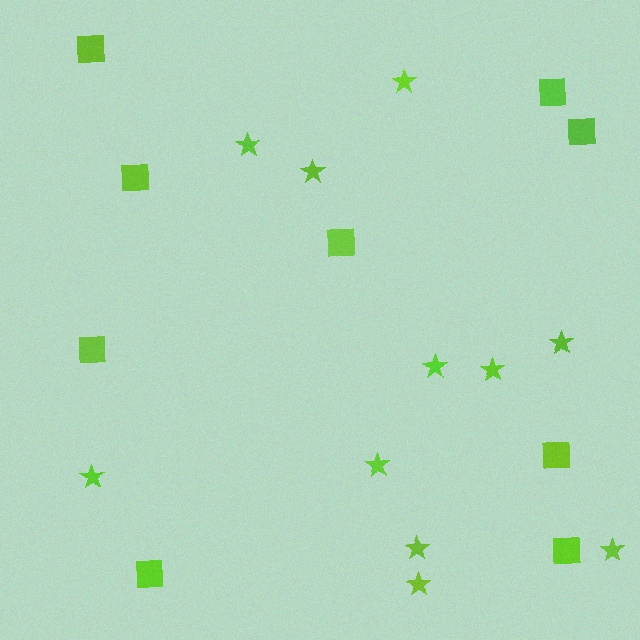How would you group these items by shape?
There are 2 groups: one group of stars (11) and one group of squares (9).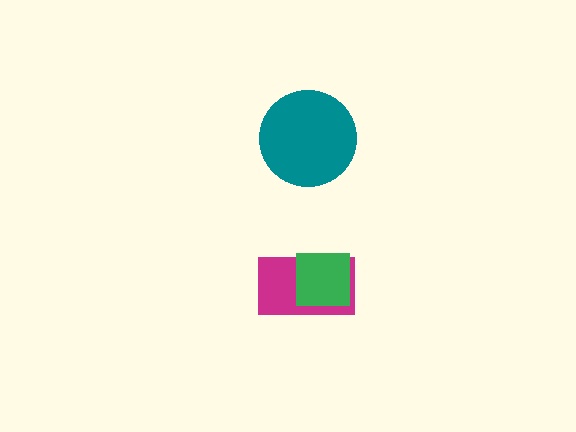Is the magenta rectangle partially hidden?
Yes, it is partially covered by another shape.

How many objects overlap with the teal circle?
0 objects overlap with the teal circle.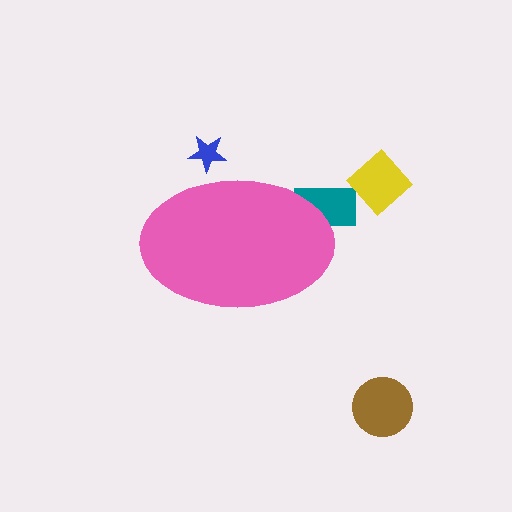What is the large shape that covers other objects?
A pink ellipse.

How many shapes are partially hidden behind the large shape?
2 shapes are partially hidden.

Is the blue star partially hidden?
Yes, the blue star is partially hidden behind the pink ellipse.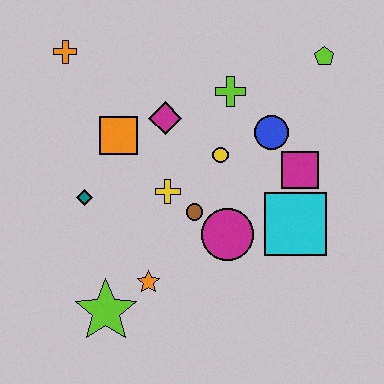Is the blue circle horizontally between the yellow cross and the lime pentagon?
Yes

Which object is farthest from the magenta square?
The orange cross is farthest from the magenta square.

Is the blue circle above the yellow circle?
Yes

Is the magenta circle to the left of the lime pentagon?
Yes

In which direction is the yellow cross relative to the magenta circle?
The yellow cross is to the left of the magenta circle.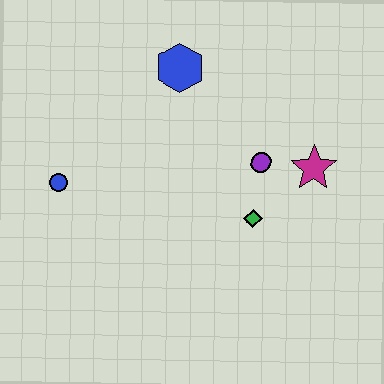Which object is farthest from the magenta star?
The blue circle is farthest from the magenta star.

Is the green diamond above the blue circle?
No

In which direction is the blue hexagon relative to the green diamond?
The blue hexagon is above the green diamond.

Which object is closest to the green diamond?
The purple circle is closest to the green diamond.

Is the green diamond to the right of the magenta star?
No